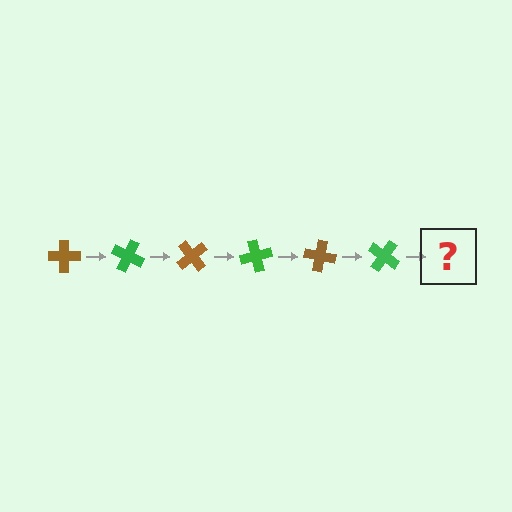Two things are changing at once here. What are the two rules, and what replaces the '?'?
The two rules are that it rotates 25 degrees each step and the color cycles through brown and green. The '?' should be a brown cross, rotated 150 degrees from the start.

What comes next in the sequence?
The next element should be a brown cross, rotated 150 degrees from the start.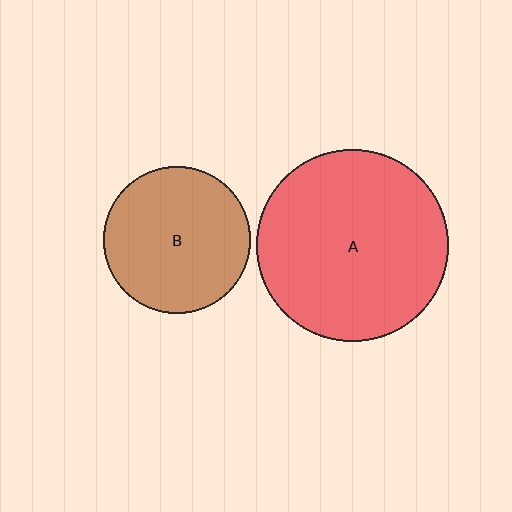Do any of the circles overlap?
No, none of the circles overlap.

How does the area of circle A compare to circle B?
Approximately 1.7 times.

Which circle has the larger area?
Circle A (red).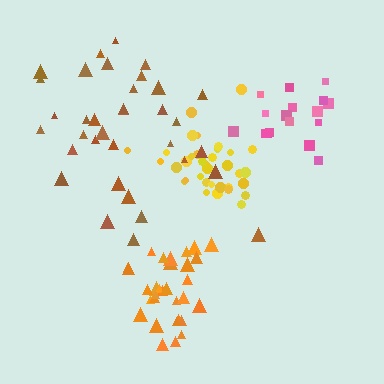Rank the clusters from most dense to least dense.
yellow, pink, orange, brown.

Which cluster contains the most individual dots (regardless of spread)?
Yellow (35).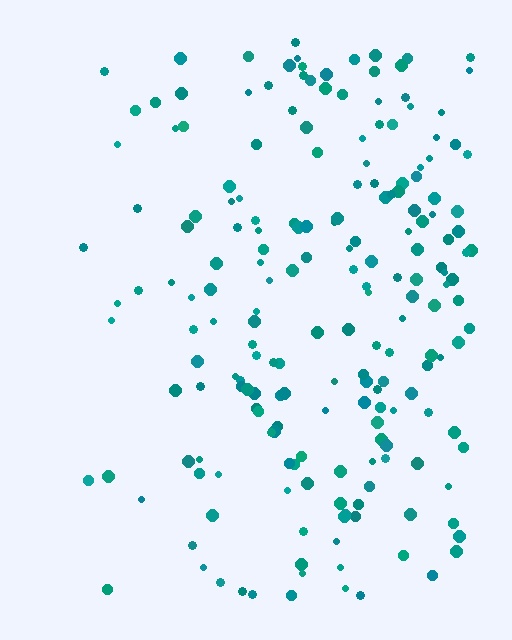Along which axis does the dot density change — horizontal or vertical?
Horizontal.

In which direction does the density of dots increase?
From left to right, with the right side densest.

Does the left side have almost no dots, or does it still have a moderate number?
Still a moderate number, just noticeably fewer than the right.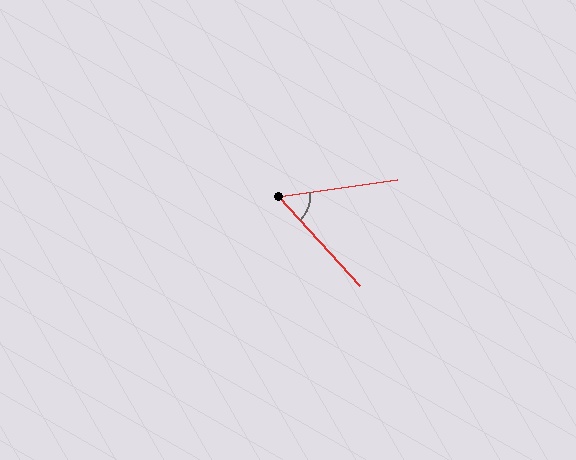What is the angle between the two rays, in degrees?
Approximately 56 degrees.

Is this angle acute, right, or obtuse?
It is acute.